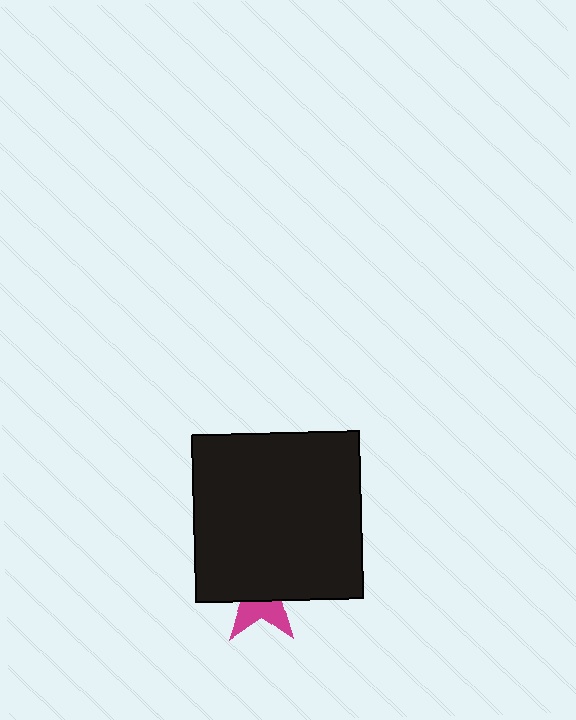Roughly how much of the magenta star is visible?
A small part of it is visible (roughly 36%).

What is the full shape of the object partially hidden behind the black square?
The partially hidden object is a magenta star.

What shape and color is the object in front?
The object in front is a black square.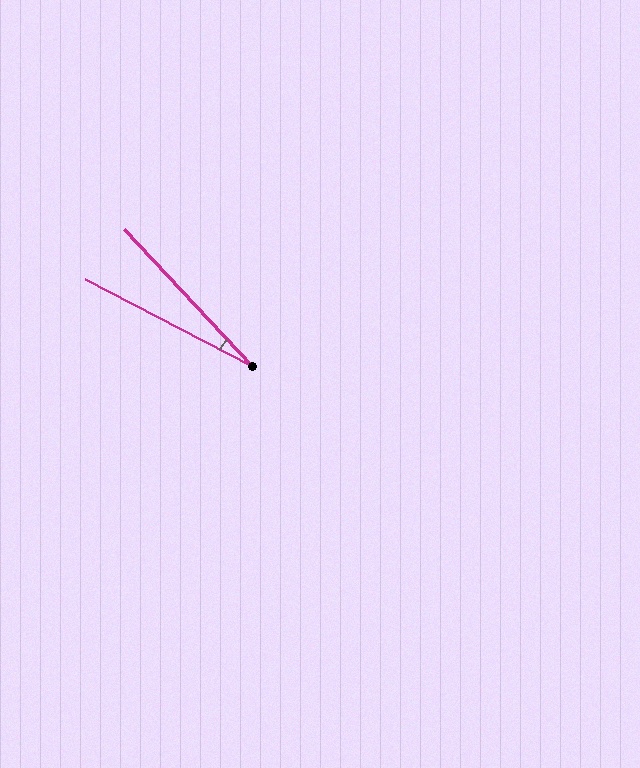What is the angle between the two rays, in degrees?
Approximately 20 degrees.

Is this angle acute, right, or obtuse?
It is acute.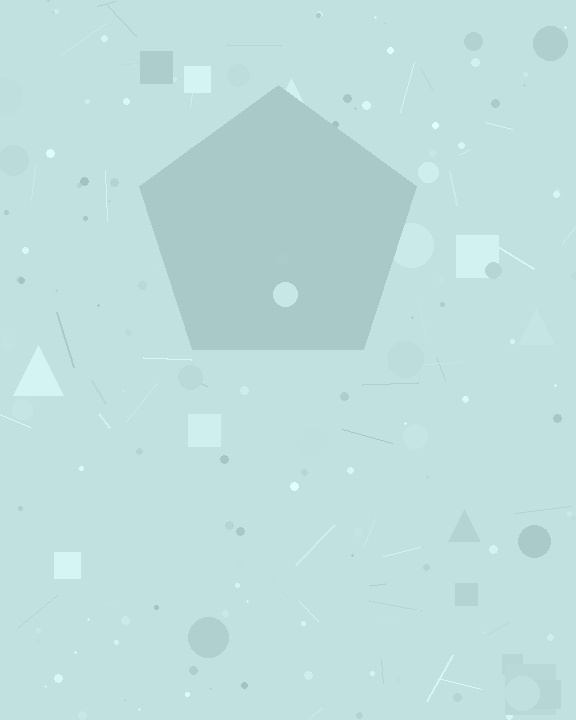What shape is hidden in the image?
A pentagon is hidden in the image.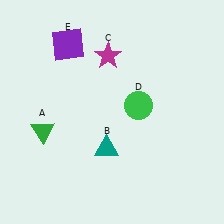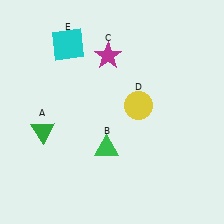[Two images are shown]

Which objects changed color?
B changed from teal to green. D changed from green to yellow. E changed from purple to cyan.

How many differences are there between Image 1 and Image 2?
There are 3 differences between the two images.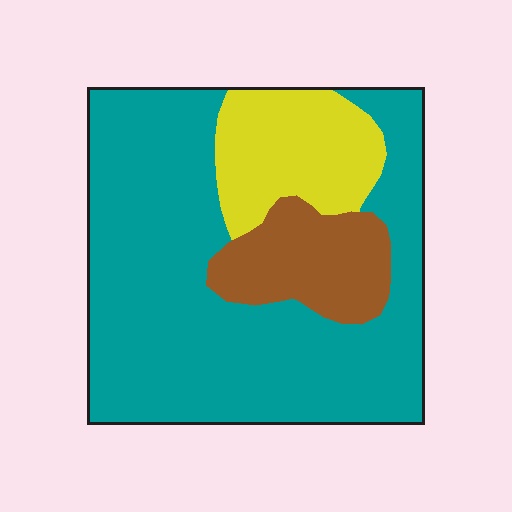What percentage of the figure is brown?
Brown takes up about one eighth (1/8) of the figure.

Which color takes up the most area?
Teal, at roughly 70%.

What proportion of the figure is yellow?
Yellow covers 17% of the figure.